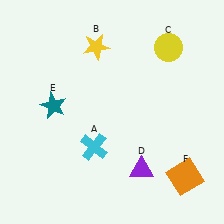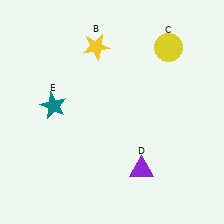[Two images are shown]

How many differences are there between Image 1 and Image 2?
There are 2 differences between the two images.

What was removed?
The cyan cross (A), the orange square (F) were removed in Image 2.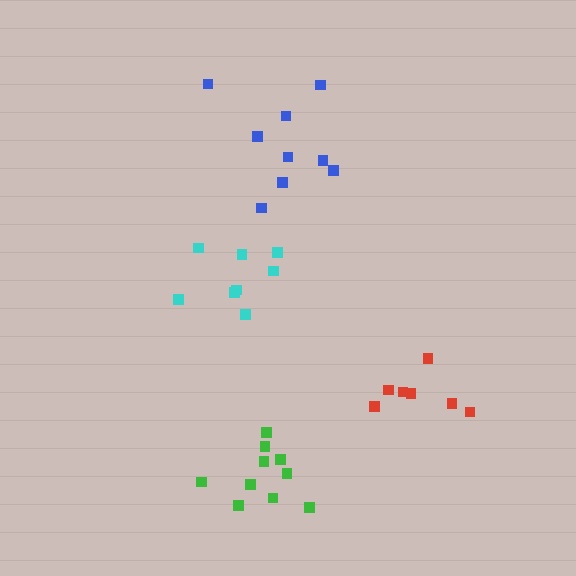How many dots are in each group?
Group 1: 7 dots, Group 2: 8 dots, Group 3: 9 dots, Group 4: 10 dots (34 total).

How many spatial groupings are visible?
There are 4 spatial groupings.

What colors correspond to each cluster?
The clusters are colored: red, cyan, blue, green.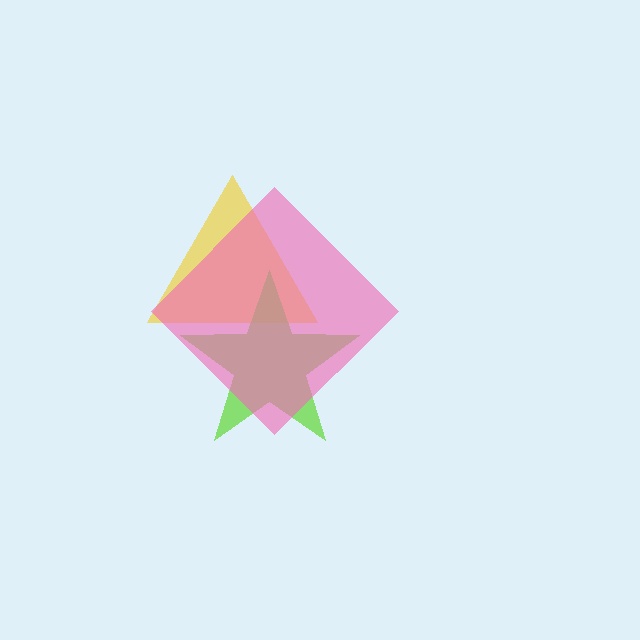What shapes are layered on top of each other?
The layered shapes are: a yellow triangle, a lime star, a pink diamond.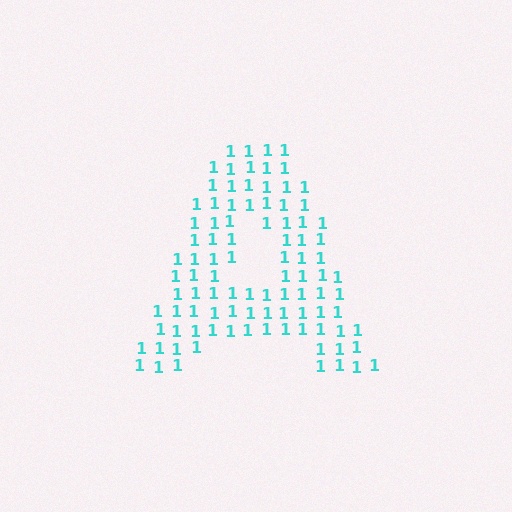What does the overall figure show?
The overall figure shows the letter A.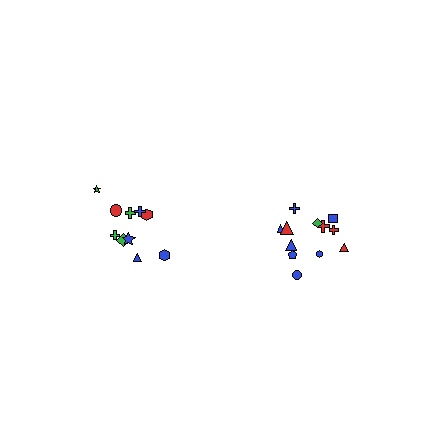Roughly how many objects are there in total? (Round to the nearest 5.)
Roughly 20 objects in total.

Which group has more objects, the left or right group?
The right group.